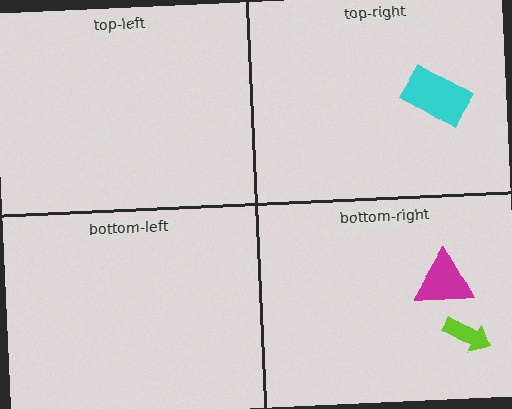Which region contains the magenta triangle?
The bottom-right region.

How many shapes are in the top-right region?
1.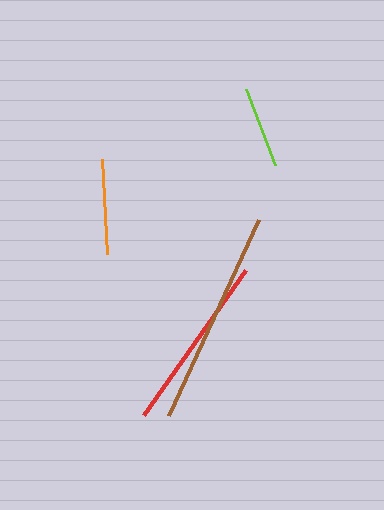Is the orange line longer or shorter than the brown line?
The brown line is longer than the orange line.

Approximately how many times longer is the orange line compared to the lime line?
The orange line is approximately 1.2 times the length of the lime line.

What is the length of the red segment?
The red segment is approximately 177 pixels long.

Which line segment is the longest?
The brown line is the longest at approximately 216 pixels.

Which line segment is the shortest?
The lime line is the shortest at approximately 81 pixels.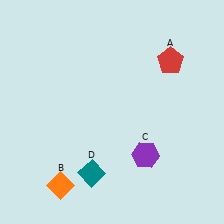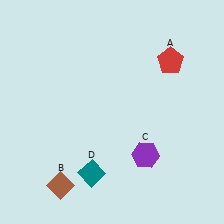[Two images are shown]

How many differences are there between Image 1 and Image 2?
There is 1 difference between the two images.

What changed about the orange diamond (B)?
In Image 1, B is orange. In Image 2, it changed to brown.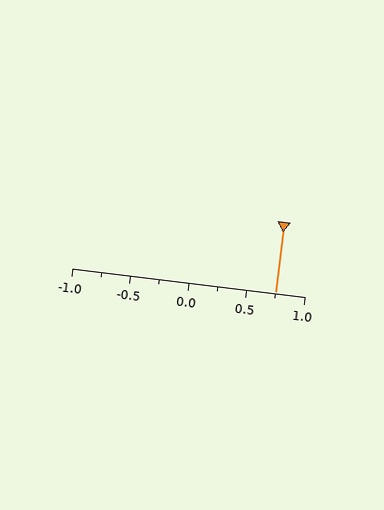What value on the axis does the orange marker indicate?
The marker indicates approximately 0.75.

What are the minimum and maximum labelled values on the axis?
The axis runs from -1.0 to 1.0.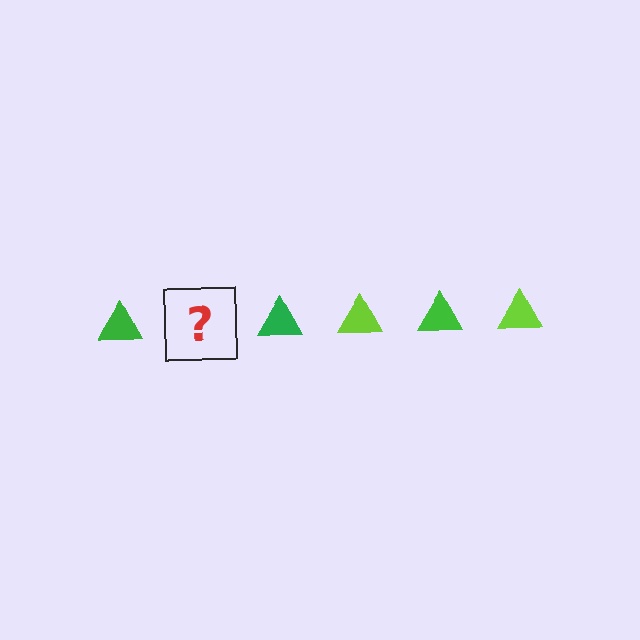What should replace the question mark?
The question mark should be replaced with a lime triangle.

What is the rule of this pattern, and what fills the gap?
The rule is that the pattern cycles through green, lime triangles. The gap should be filled with a lime triangle.